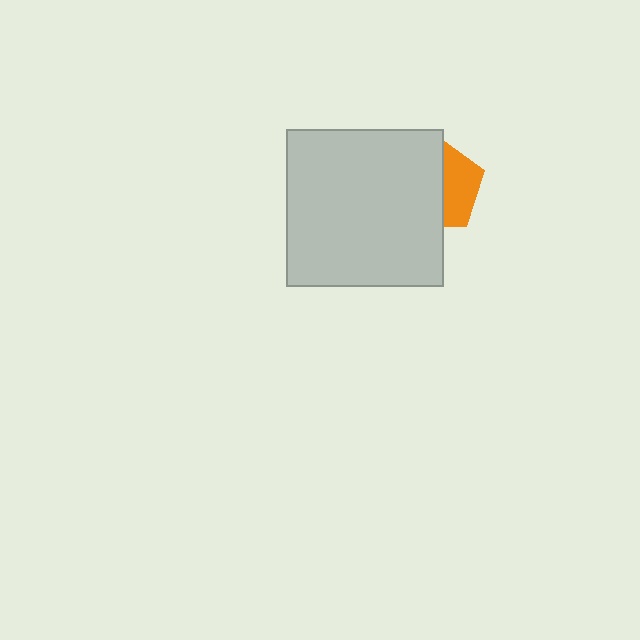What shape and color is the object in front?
The object in front is a light gray square.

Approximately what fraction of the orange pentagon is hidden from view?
Roughly 60% of the orange pentagon is hidden behind the light gray square.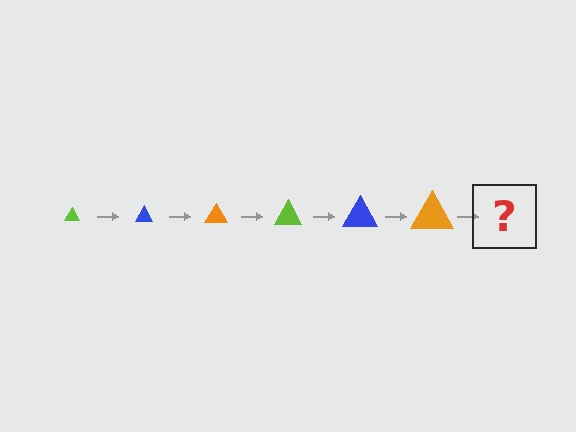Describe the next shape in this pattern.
It should be a lime triangle, larger than the previous one.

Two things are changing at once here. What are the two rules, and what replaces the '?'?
The two rules are that the triangle grows larger each step and the color cycles through lime, blue, and orange. The '?' should be a lime triangle, larger than the previous one.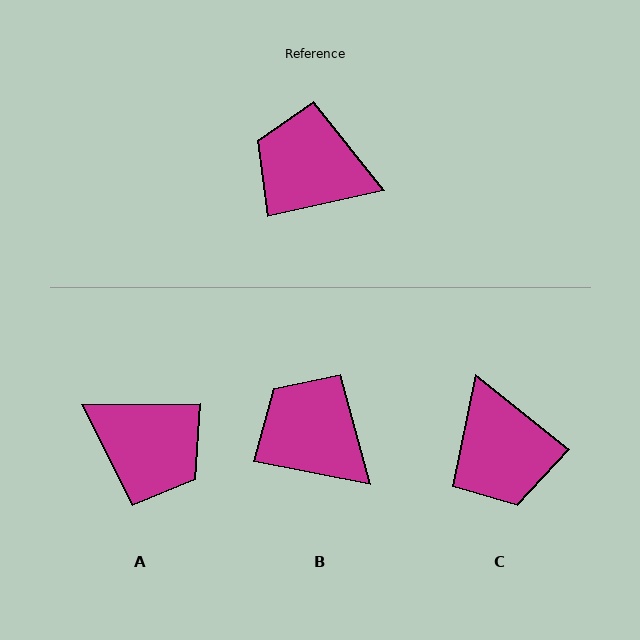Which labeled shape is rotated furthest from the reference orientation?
A, about 168 degrees away.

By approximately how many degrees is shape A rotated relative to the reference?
Approximately 168 degrees counter-clockwise.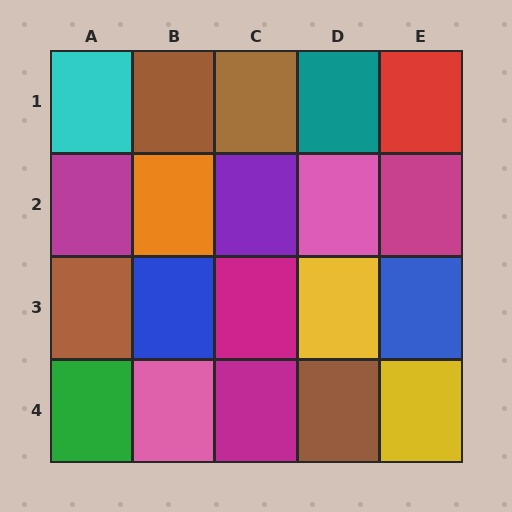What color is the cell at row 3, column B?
Blue.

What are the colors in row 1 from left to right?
Cyan, brown, brown, teal, red.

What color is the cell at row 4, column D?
Brown.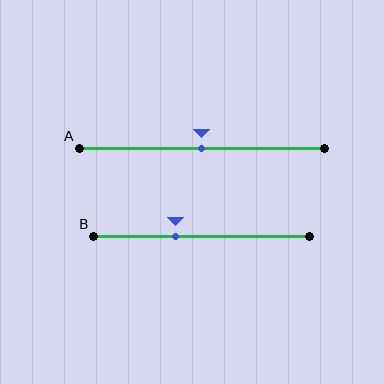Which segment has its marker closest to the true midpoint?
Segment A has its marker closest to the true midpoint.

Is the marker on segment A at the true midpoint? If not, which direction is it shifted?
Yes, the marker on segment A is at the true midpoint.